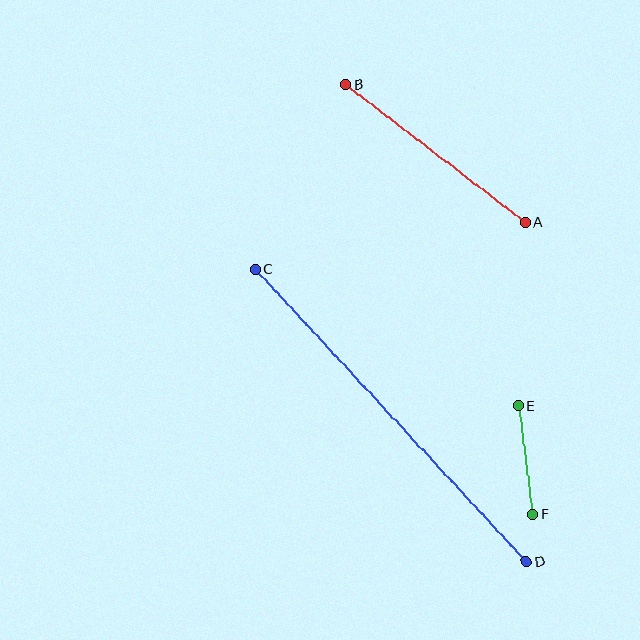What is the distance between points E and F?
The distance is approximately 110 pixels.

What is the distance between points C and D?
The distance is approximately 399 pixels.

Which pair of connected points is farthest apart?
Points C and D are farthest apart.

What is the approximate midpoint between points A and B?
The midpoint is at approximately (435, 154) pixels.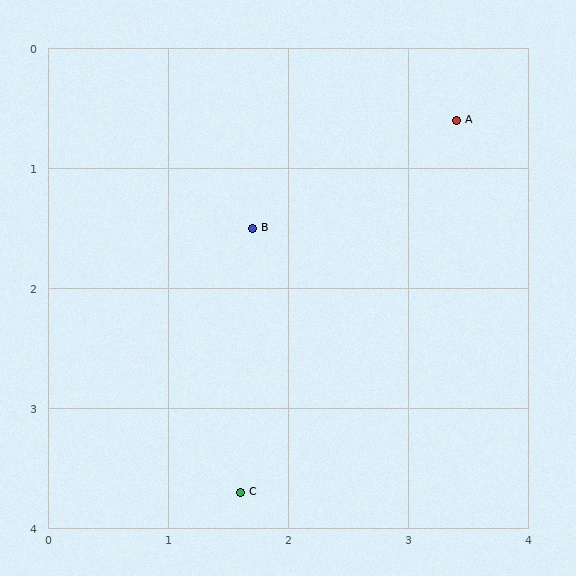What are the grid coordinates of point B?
Point B is at approximately (1.7, 1.5).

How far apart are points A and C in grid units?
Points A and C are about 3.6 grid units apart.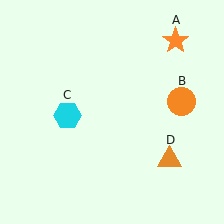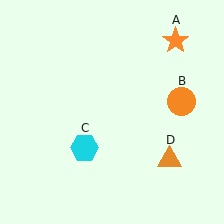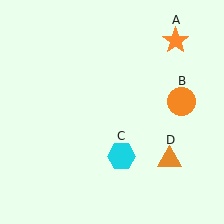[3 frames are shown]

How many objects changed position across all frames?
1 object changed position: cyan hexagon (object C).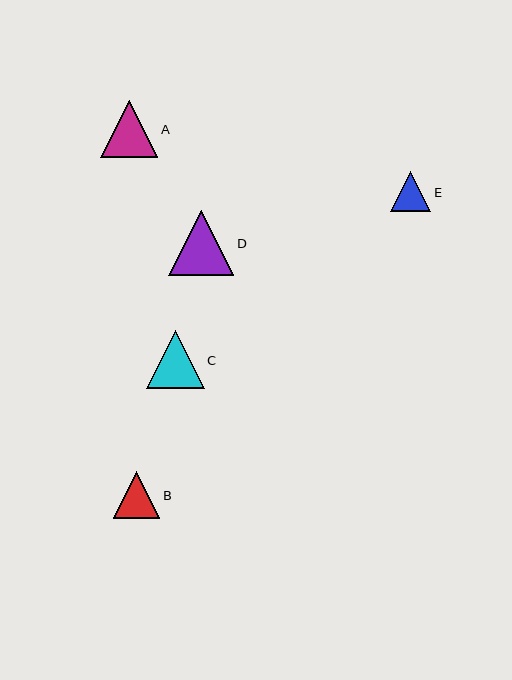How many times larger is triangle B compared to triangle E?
Triangle B is approximately 1.2 times the size of triangle E.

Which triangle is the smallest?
Triangle E is the smallest with a size of approximately 40 pixels.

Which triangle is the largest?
Triangle D is the largest with a size of approximately 65 pixels.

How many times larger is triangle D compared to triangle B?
Triangle D is approximately 1.4 times the size of triangle B.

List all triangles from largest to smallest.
From largest to smallest: D, C, A, B, E.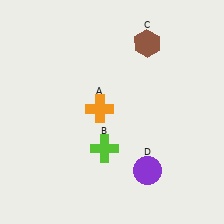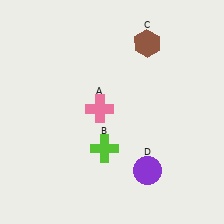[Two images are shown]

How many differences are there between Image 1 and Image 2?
There is 1 difference between the two images.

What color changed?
The cross (A) changed from orange in Image 1 to pink in Image 2.